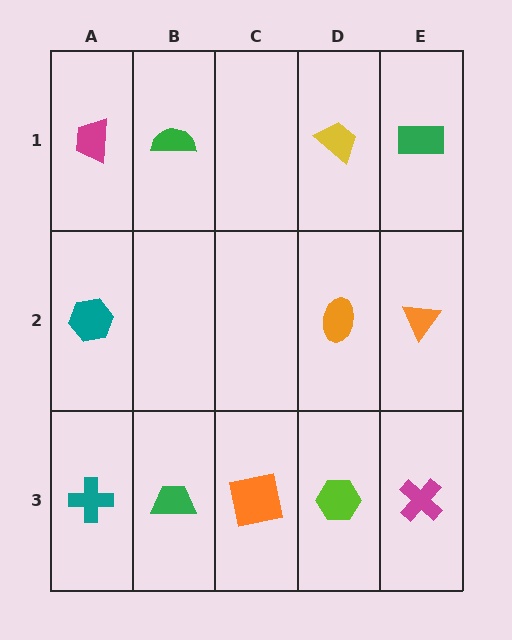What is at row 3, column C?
An orange square.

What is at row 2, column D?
An orange ellipse.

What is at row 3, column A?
A teal cross.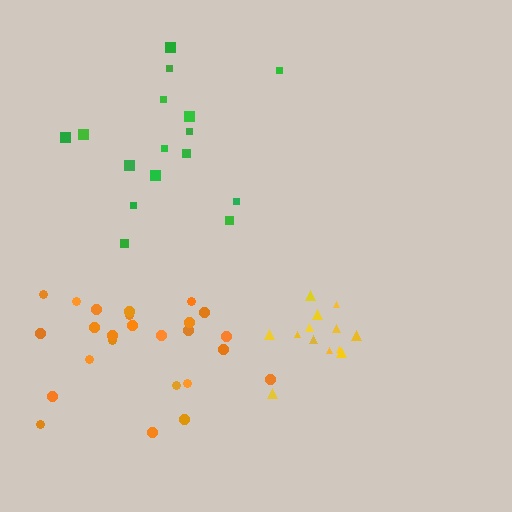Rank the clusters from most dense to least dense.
yellow, orange, green.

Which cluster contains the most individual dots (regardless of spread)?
Orange (25).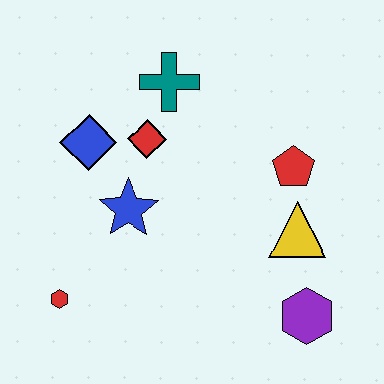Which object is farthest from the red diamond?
The purple hexagon is farthest from the red diamond.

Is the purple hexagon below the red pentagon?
Yes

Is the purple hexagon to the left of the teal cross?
No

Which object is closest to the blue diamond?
The red diamond is closest to the blue diamond.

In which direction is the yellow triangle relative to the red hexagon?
The yellow triangle is to the right of the red hexagon.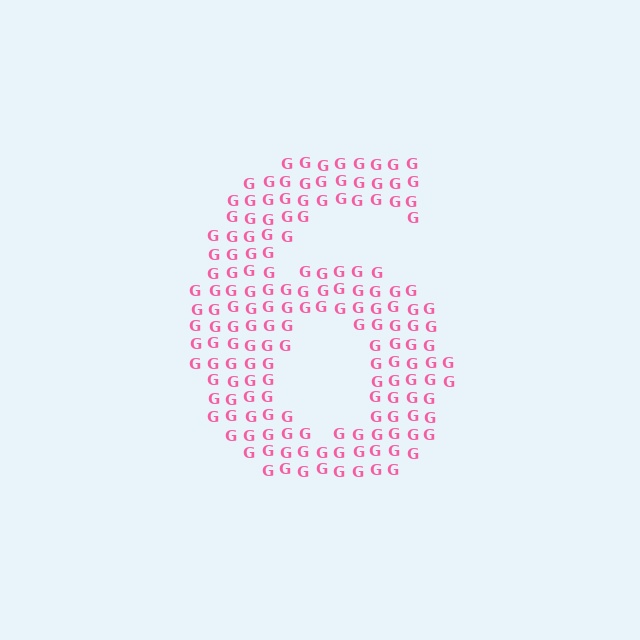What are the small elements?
The small elements are letter G's.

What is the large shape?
The large shape is the digit 6.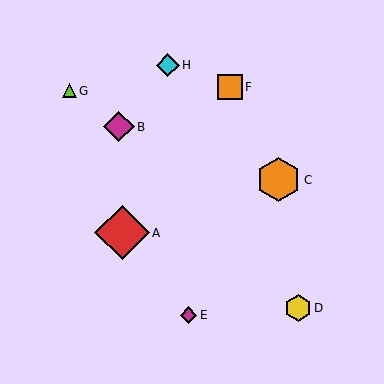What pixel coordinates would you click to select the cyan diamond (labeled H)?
Click at (168, 65) to select the cyan diamond H.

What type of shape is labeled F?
Shape F is an orange square.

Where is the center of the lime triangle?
The center of the lime triangle is at (69, 91).